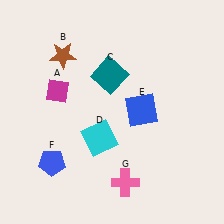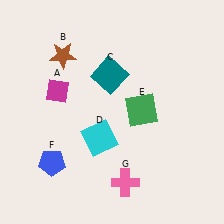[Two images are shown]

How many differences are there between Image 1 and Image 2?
There is 1 difference between the two images.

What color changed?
The square (E) changed from blue in Image 1 to green in Image 2.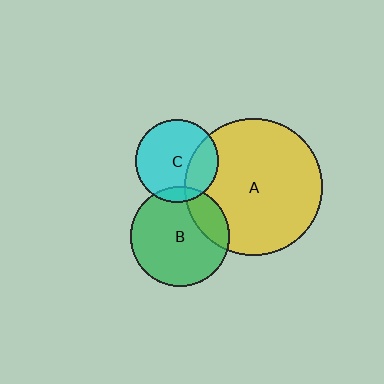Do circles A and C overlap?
Yes.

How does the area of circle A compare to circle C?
Approximately 2.7 times.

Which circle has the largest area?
Circle A (yellow).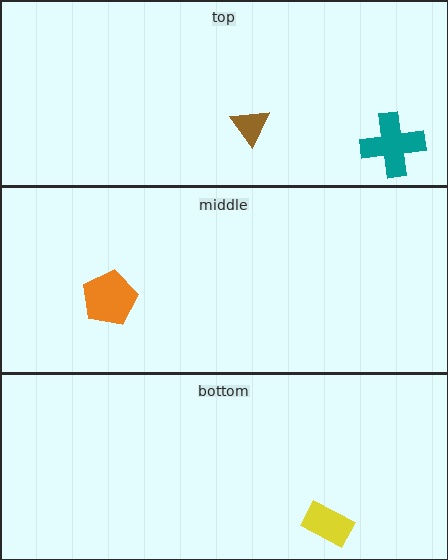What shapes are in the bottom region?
The yellow rectangle.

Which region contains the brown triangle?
The top region.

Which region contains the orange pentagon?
The middle region.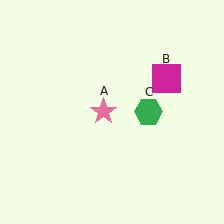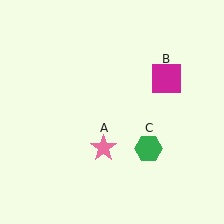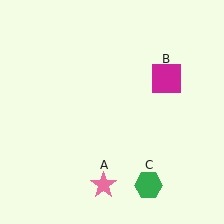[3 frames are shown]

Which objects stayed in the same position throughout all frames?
Magenta square (object B) remained stationary.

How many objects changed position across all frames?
2 objects changed position: pink star (object A), green hexagon (object C).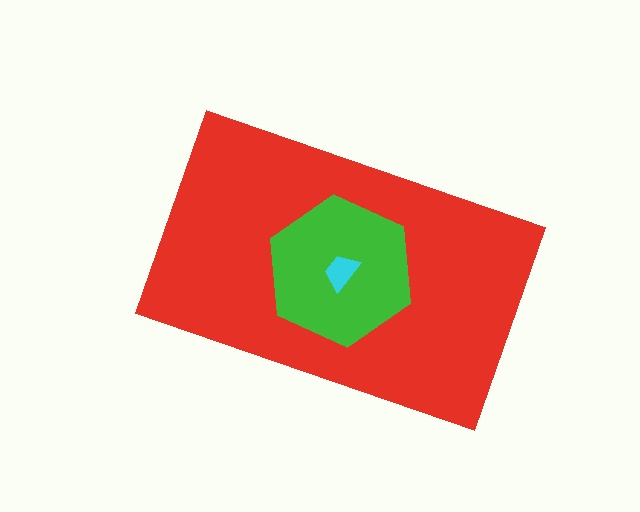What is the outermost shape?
The red rectangle.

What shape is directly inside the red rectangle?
The green hexagon.